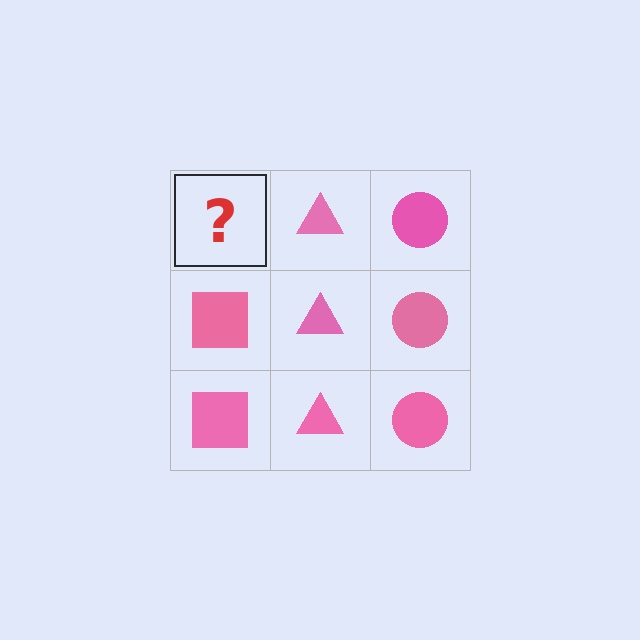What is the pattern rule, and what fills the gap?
The rule is that each column has a consistent shape. The gap should be filled with a pink square.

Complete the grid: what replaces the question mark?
The question mark should be replaced with a pink square.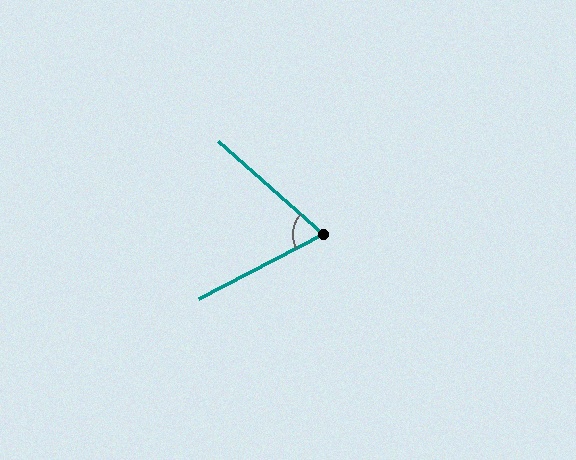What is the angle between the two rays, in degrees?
Approximately 69 degrees.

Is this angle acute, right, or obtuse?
It is acute.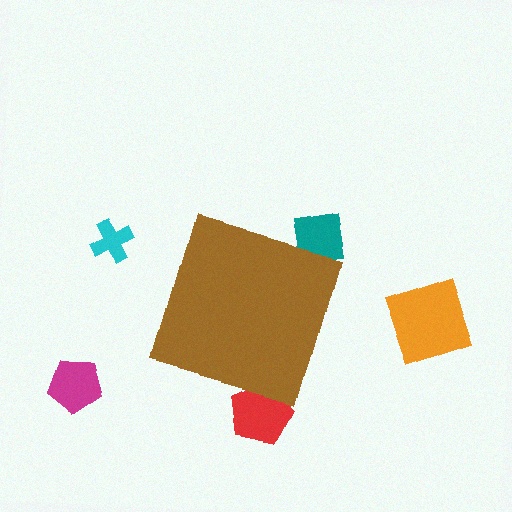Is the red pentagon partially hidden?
Yes, the red pentagon is partially hidden behind the brown diamond.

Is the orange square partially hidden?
No, the orange square is fully visible.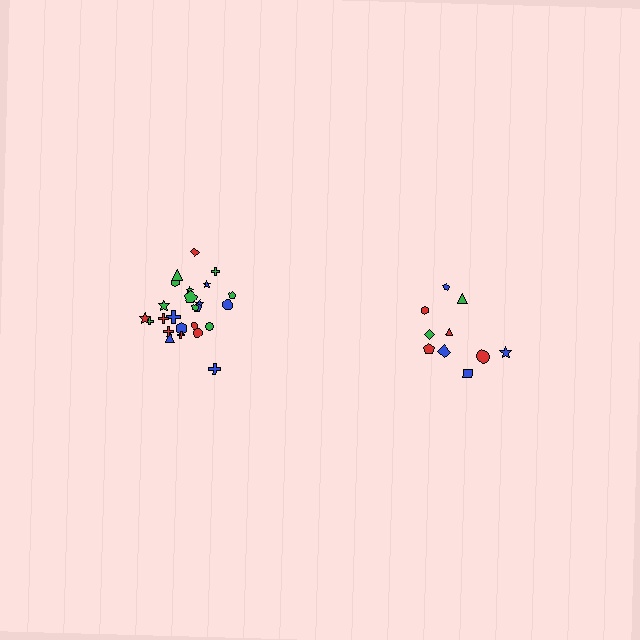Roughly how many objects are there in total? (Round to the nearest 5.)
Roughly 35 objects in total.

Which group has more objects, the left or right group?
The left group.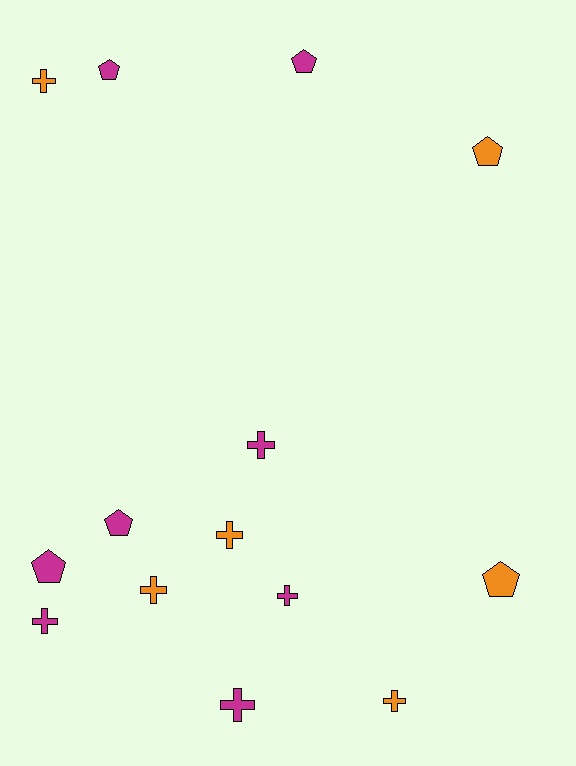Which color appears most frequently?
Magenta, with 8 objects.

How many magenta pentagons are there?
There are 4 magenta pentagons.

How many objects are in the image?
There are 14 objects.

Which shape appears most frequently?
Cross, with 8 objects.